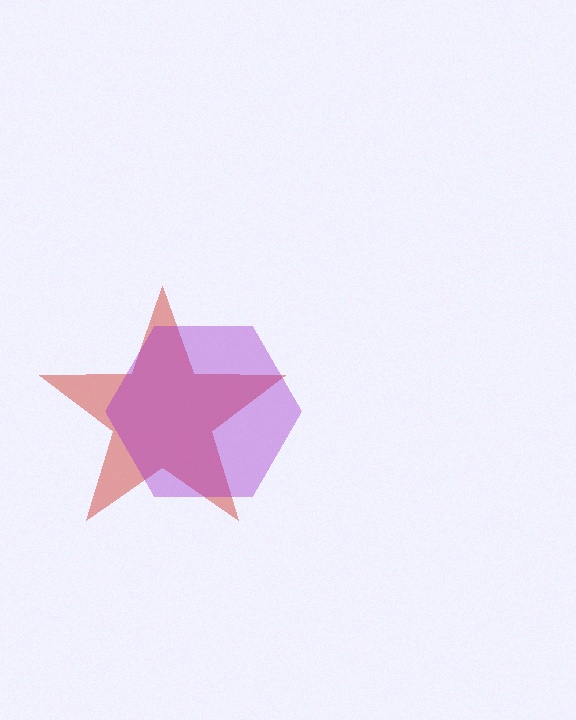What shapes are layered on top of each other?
The layered shapes are: a red star, a purple hexagon.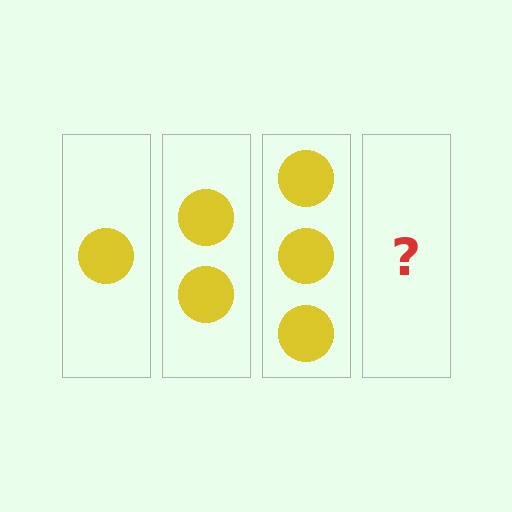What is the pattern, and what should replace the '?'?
The pattern is that each step adds one more circle. The '?' should be 4 circles.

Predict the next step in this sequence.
The next step is 4 circles.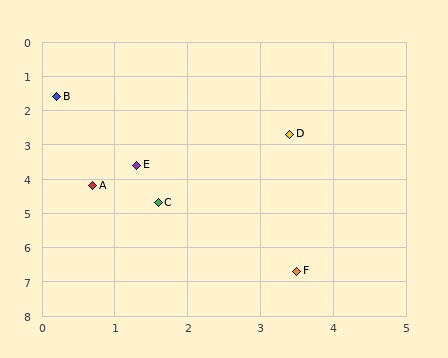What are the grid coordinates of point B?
Point B is at approximately (0.2, 1.6).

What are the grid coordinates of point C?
Point C is at approximately (1.6, 4.7).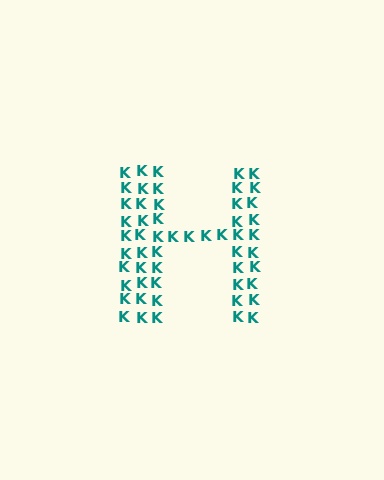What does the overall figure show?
The overall figure shows the letter H.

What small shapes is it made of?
It is made of small letter K's.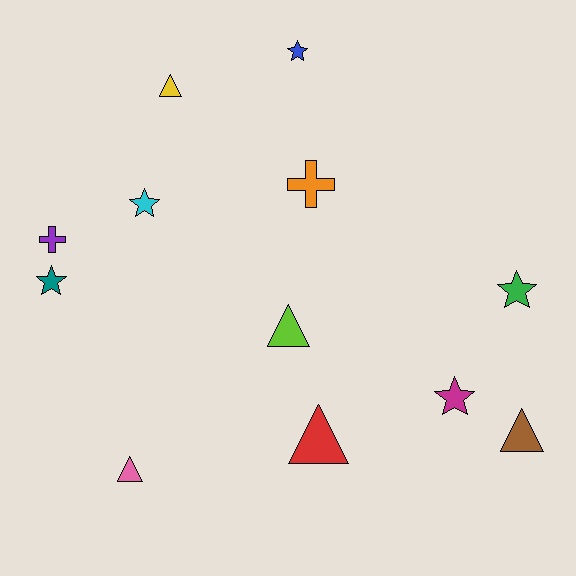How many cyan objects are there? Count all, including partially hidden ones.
There is 1 cyan object.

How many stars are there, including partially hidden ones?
There are 5 stars.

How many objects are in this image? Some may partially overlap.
There are 12 objects.